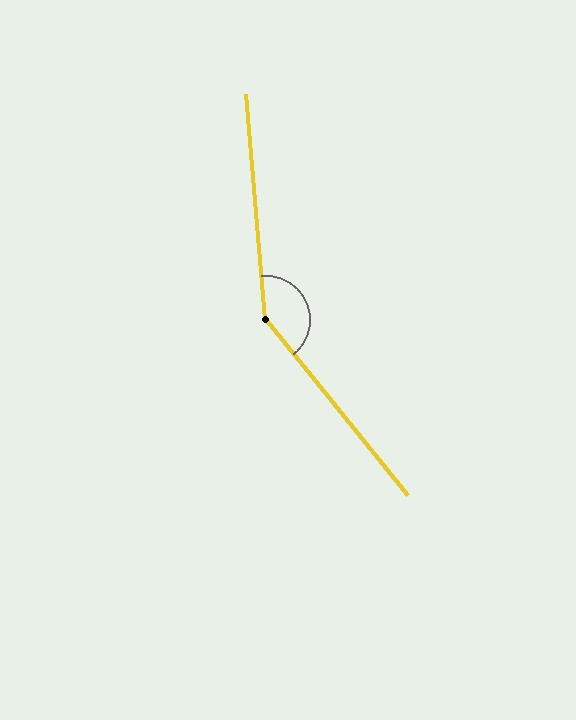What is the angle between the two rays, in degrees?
Approximately 146 degrees.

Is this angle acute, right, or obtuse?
It is obtuse.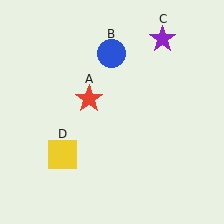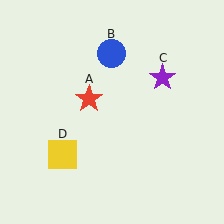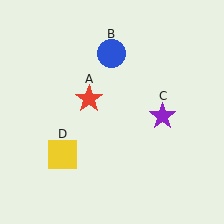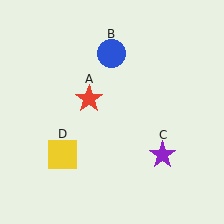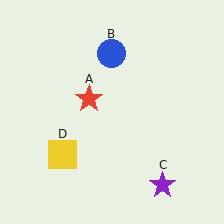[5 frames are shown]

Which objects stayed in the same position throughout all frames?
Red star (object A) and blue circle (object B) and yellow square (object D) remained stationary.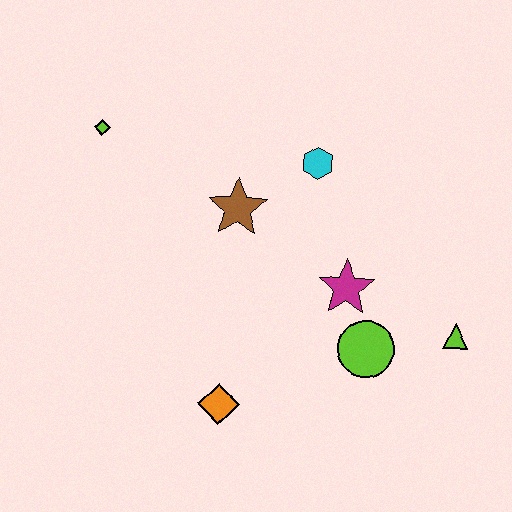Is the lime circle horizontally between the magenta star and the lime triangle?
Yes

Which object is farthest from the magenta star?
The lime diamond is farthest from the magenta star.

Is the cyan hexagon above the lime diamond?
No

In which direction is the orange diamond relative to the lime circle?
The orange diamond is to the left of the lime circle.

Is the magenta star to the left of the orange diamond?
No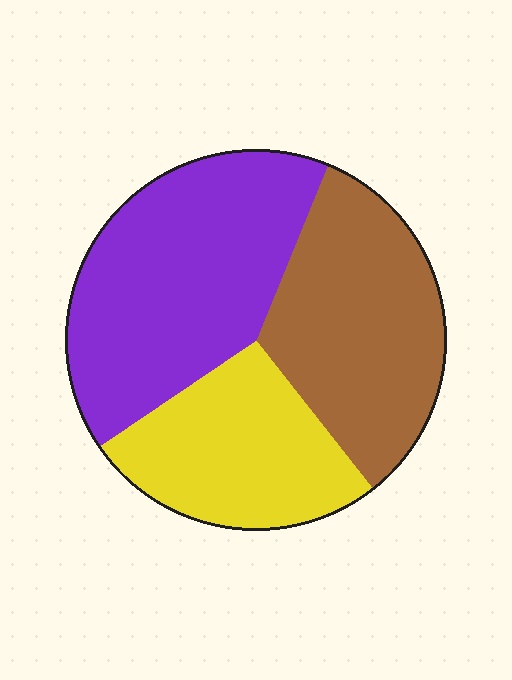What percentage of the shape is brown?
Brown takes up about one third (1/3) of the shape.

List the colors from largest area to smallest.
From largest to smallest: purple, brown, yellow.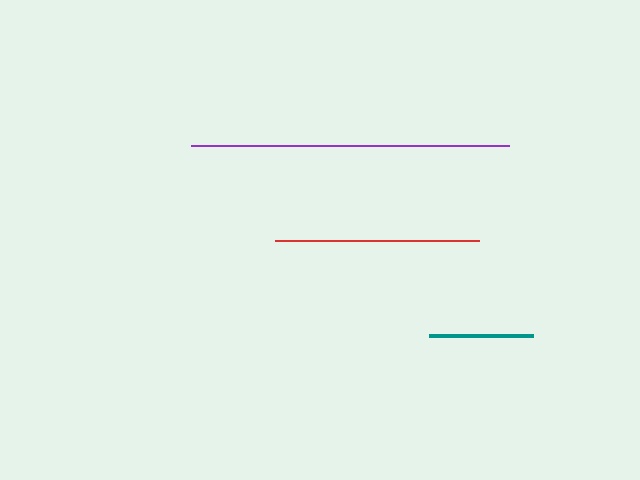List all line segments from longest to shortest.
From longest to shortest: purple, red, teal.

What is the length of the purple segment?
The purple segment is approximately 318 pixels long.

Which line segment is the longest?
The purple line is the longest at approximately 318 pixels.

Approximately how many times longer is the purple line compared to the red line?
The purple line is approximately 1.6 times the length of the red line.